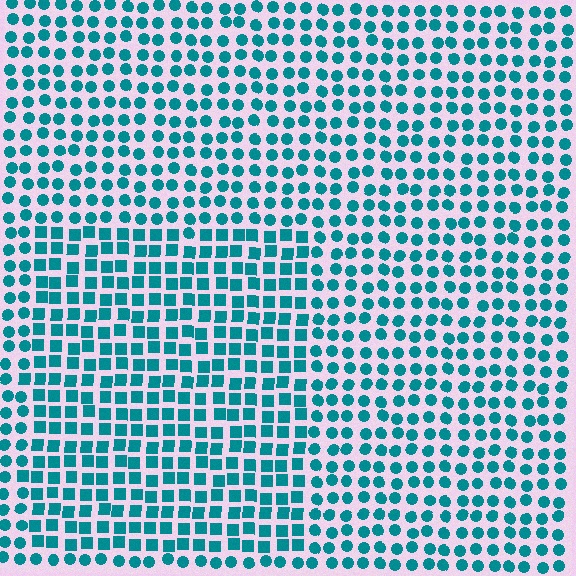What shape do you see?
I see a rectangle.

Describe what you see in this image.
The image is filled with small teal elements arranged in a uniform grid. A rectangle-shaped region contains squares, while the surrounding area contains circles. The boundary is defined purely by the change in element shape.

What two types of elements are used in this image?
The image uses squares inside the rectangle region and circles outside it.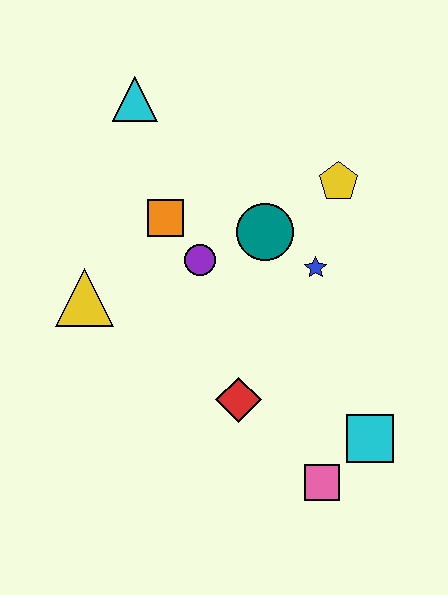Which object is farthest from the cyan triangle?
The pink square is farthest from the cyan triangle.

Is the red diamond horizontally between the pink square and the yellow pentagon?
No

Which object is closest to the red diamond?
The pink square is closest to the red diamond.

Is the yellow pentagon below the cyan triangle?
Yes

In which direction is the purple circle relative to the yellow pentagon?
The purple circle is to the left of the yellow pentagon.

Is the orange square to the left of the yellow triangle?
No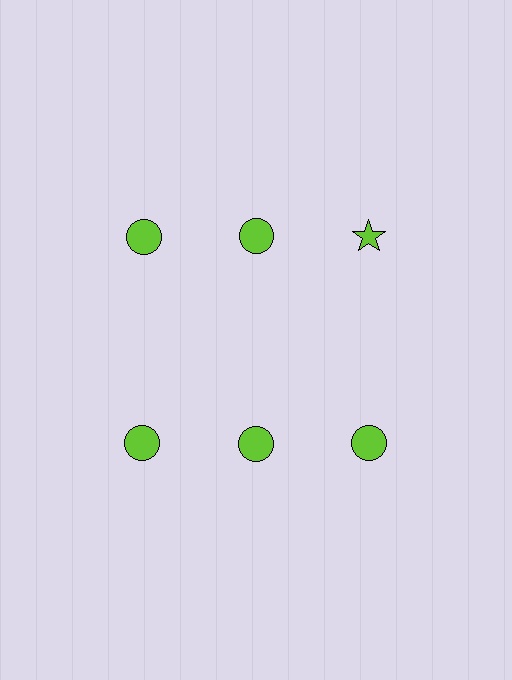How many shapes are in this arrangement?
There are 6 shapes arranged in a grid pattern.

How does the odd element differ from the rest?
It has a different shape: star instead of circle.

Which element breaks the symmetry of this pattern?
The lime star in the top row, center column breaks the symmetry. All other shapes are lime circles.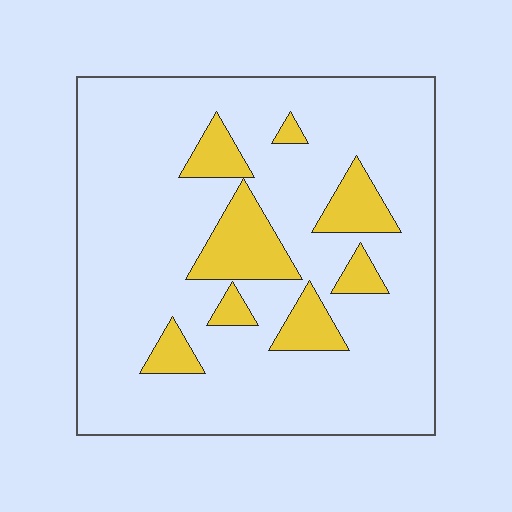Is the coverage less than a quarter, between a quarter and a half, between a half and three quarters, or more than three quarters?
Less than a quarter.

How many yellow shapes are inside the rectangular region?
8.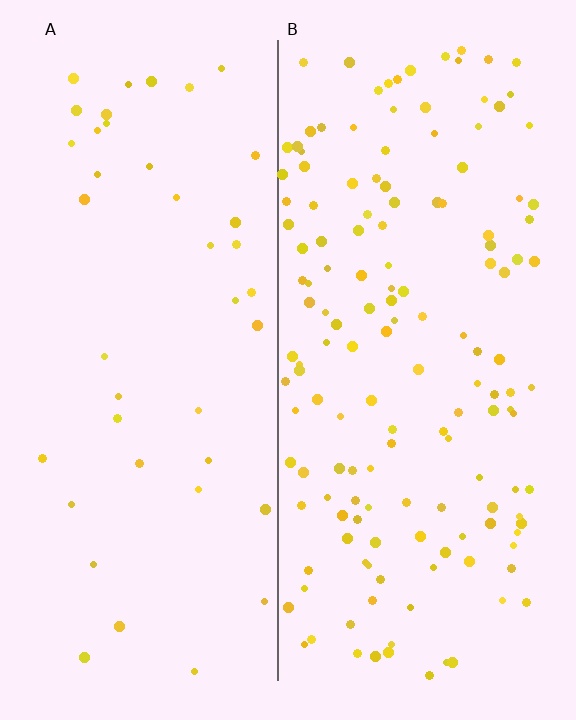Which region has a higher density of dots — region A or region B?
B (the right).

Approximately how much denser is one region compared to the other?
Approximately 3.6× — region B over region A.